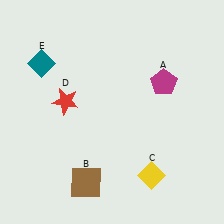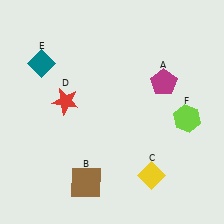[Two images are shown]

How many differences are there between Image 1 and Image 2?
There is 1 difference between the two images.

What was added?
A lime hexagon (F) was added in Image 2.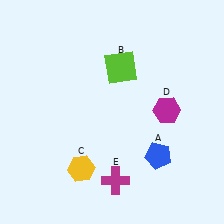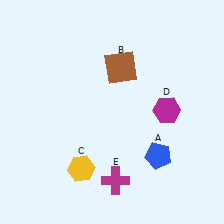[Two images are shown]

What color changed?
The square (B) changed from lime in Image 1 to brown in Image 2.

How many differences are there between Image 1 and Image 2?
There is 1 difference between the two images.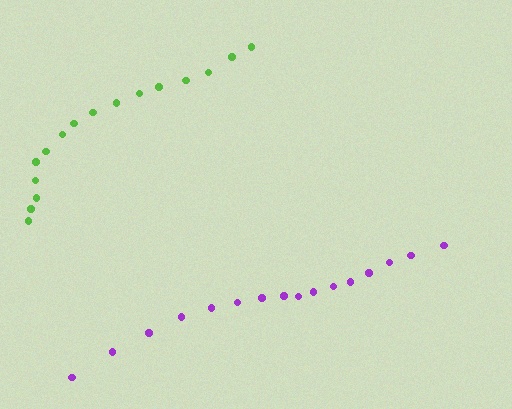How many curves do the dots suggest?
There are 2 distinct paths.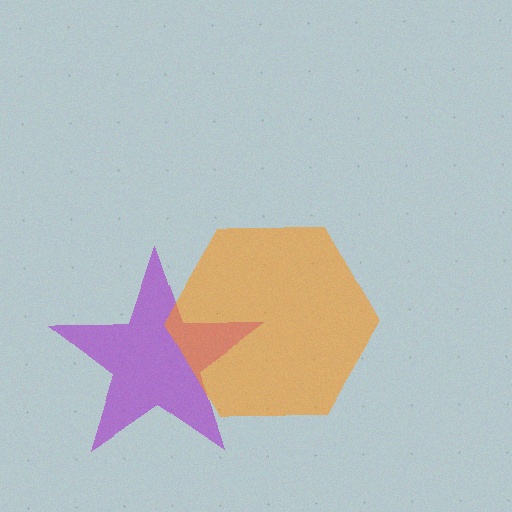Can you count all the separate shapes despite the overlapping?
Yes, there are 2 separate shapes.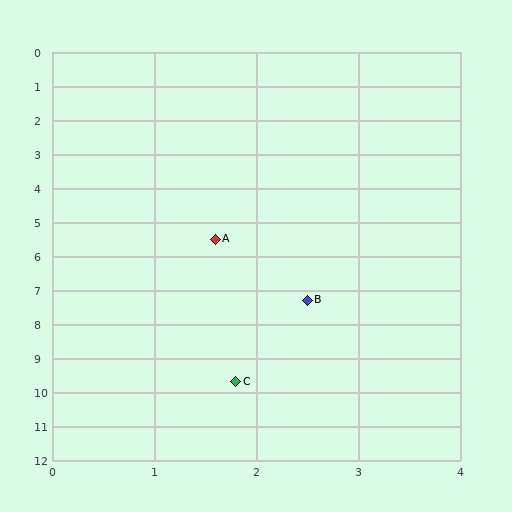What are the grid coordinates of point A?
Point A is at approximately (1.6, 5.5).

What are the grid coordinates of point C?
Point C is at approximately (1.8, 9.7).